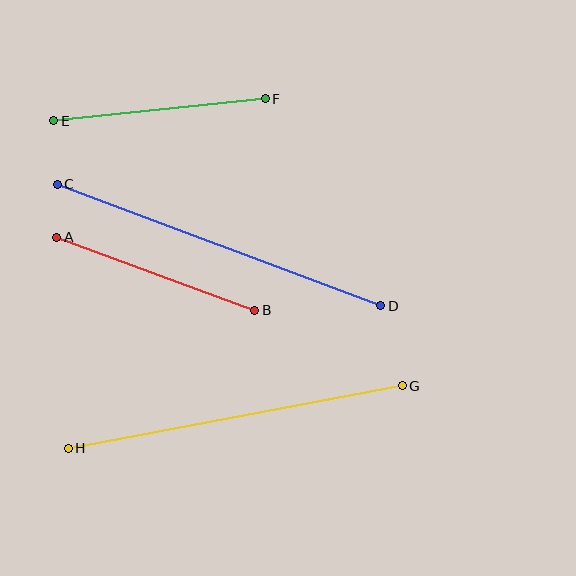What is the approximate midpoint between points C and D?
The midpoint is at approximately (219, 245) pixels.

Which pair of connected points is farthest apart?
Points C and D are farthest apart.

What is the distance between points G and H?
The distance is approximately 340 pixels.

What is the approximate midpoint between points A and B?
The midpoint is at approximately (156, 274) pixels.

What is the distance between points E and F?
The distance is approximately 213 pixels.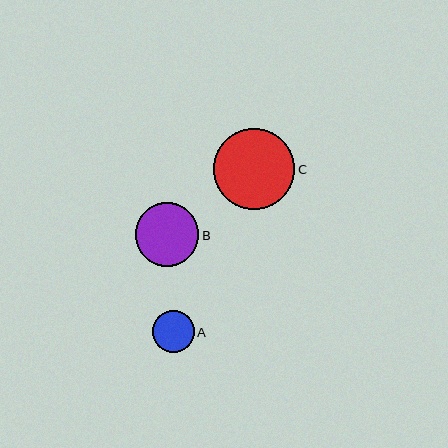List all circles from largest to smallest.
From largest to smallest: C, B, A.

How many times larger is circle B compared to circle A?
Circle B is approximately 1.5 times the size of circle A.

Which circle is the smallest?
Circle A is the smallest with a size of approximately 42 pixels.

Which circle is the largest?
Circle C is the largest with a size of approximately 81 pixels.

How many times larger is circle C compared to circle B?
Circle C is approximately 1.3 times the size of circle B.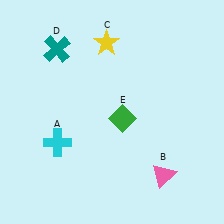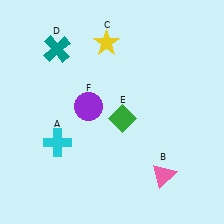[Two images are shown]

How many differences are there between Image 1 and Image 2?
There is 1 difference between the two images.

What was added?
A purple circle (F) was added in Image 2.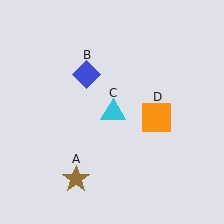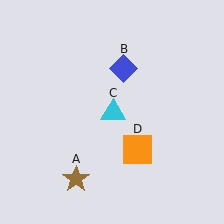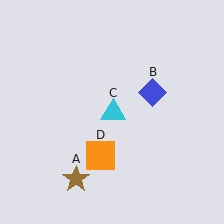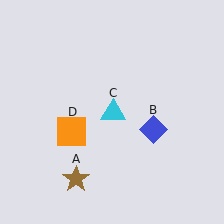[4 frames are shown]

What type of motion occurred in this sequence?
The blue diamond (object B), orange square (object D) rotated clockwise around the center of the scene.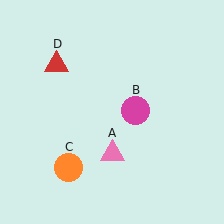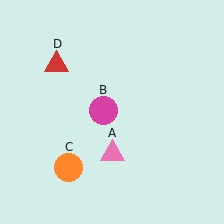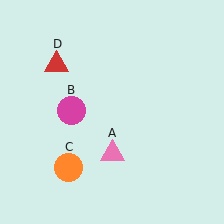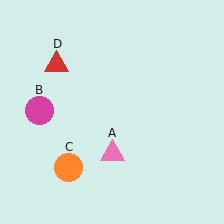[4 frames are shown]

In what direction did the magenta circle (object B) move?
The magenta circle (object B) moved left.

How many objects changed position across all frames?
1 object changed position: magenta circle (object B).